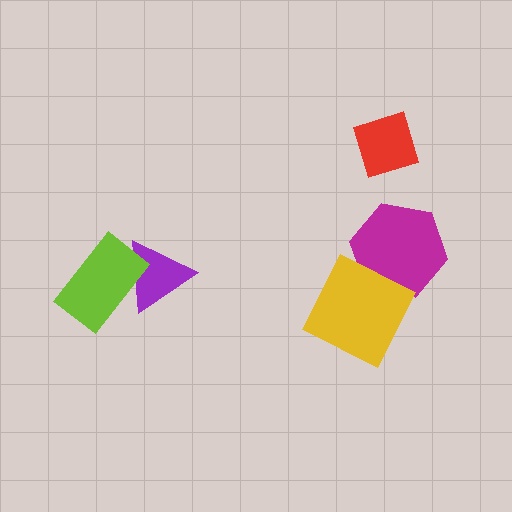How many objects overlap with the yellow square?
1 object overlaps with the yellow square.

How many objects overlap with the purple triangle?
1 object overlaps with the purple triangle.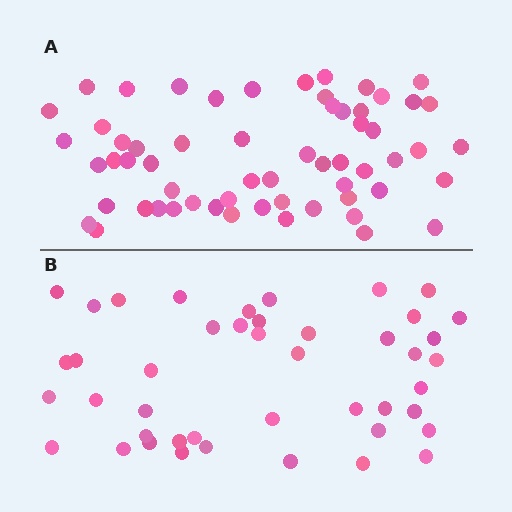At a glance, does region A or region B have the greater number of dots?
Region A (the top region) has more dots.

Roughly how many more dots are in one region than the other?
Region A has approximately 15 more dots than region B.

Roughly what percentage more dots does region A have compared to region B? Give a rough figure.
About 35% more.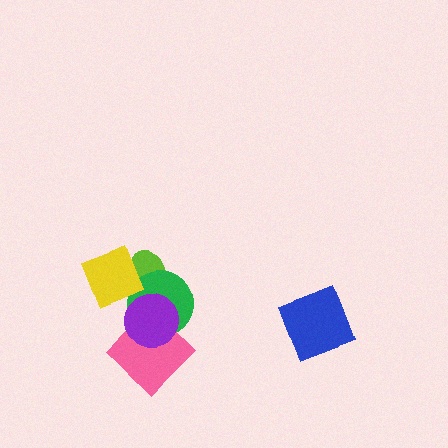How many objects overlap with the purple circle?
3 objects overlap with the purple circle.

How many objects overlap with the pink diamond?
2 objects overlap with the pink diamond.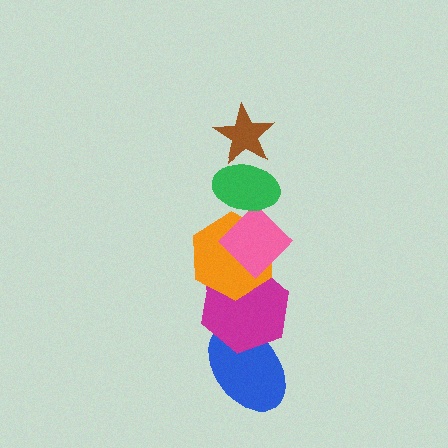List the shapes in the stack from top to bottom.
From top to bottom: the brown star, the green ellipse, the pink diamond, the orange hexagon, the magenta hexagon, the blue ellipse.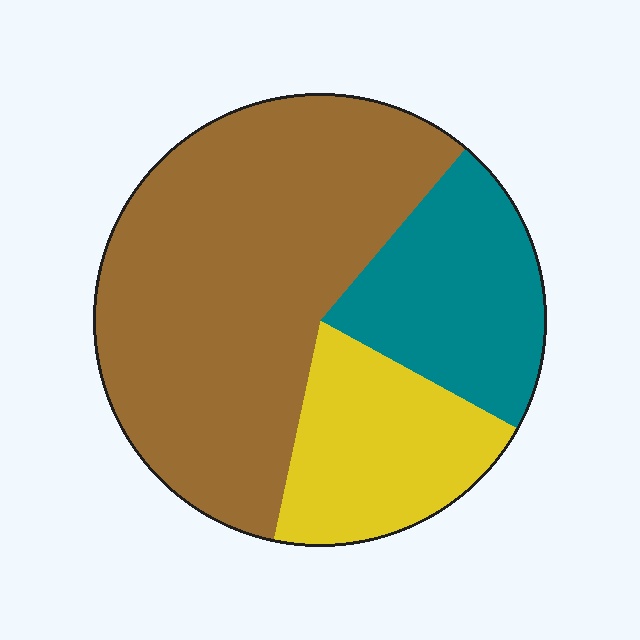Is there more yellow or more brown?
Brown.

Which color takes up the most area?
Brown, at roughly 60%.